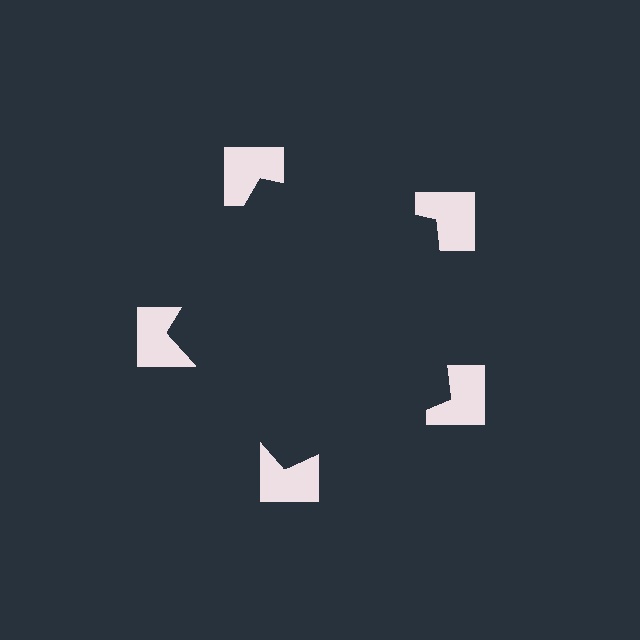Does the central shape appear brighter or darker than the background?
It typically appears slightly darker than the background, even though no actual brightness change is drawn.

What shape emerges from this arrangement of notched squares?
An illusory pentagon — its edges are inferred from the aligned wedge cuts in the notched squares, not physically drawn.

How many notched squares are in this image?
There are 5 — one at each vertex of the illusory pentagon.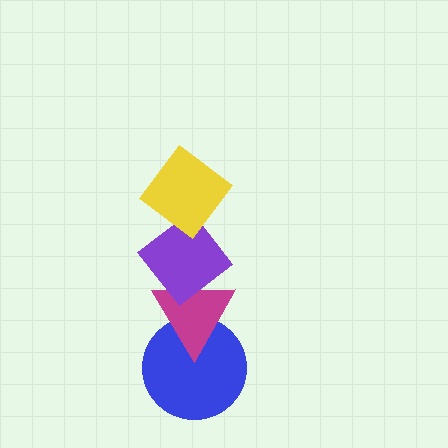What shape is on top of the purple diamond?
The yellow diamond is on top of the purple diamond.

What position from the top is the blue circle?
The blue circle is 4th from the top.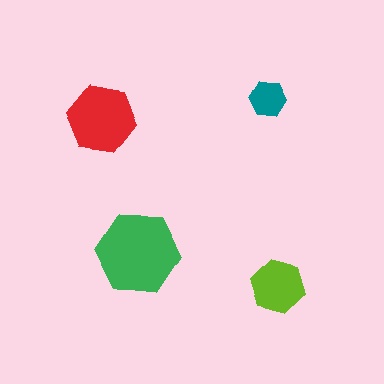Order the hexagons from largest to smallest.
the green one, the red one, the lime one, the teal one.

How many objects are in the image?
There are 4 objects in the image.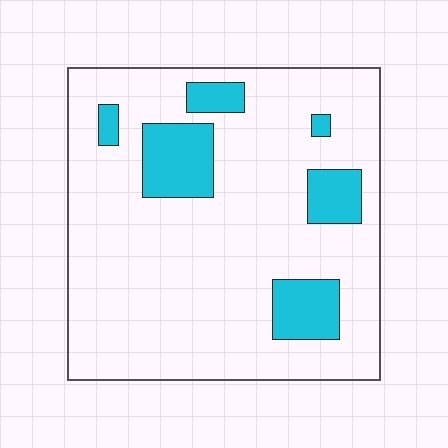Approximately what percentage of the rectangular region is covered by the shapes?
Approximately 15%.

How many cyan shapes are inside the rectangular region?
6.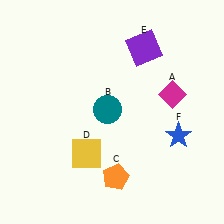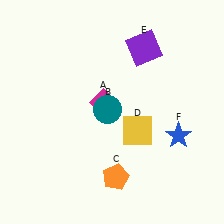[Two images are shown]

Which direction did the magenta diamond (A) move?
The magenta diamond (A) moved left.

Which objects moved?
The objects that moved are: the magenta diamond (A), the yellow square (D).